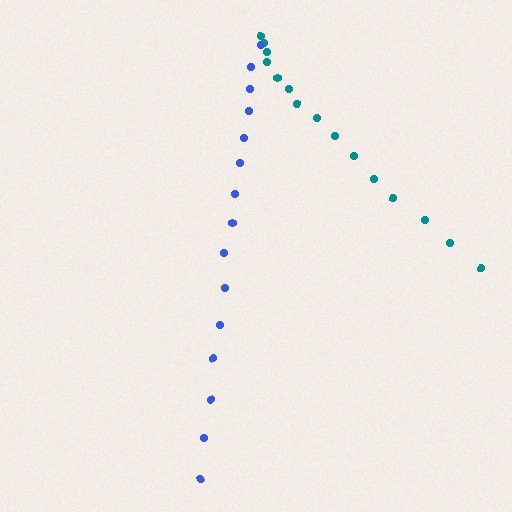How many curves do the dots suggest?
There are 2 distinct paths.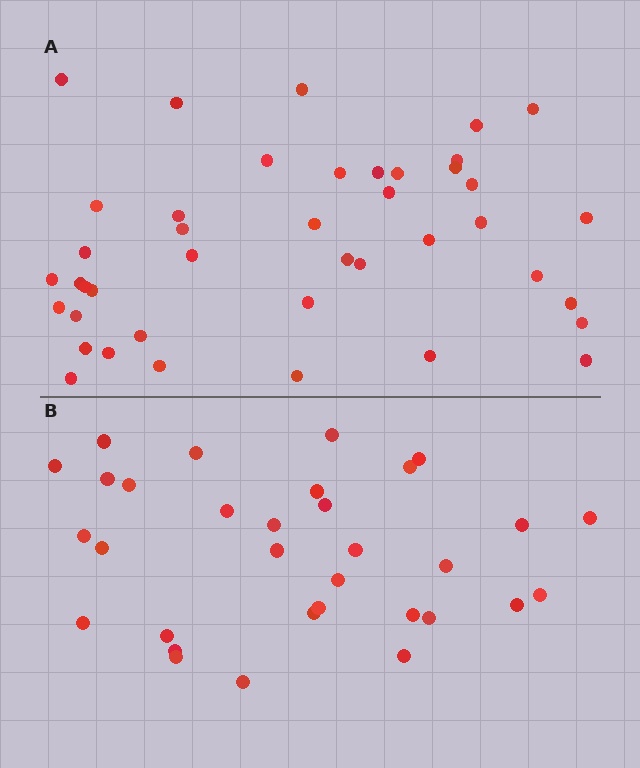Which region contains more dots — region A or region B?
Region A (the top region) has more dots.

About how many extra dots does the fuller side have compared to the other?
Region A has roughly 10 or so more dots than region B.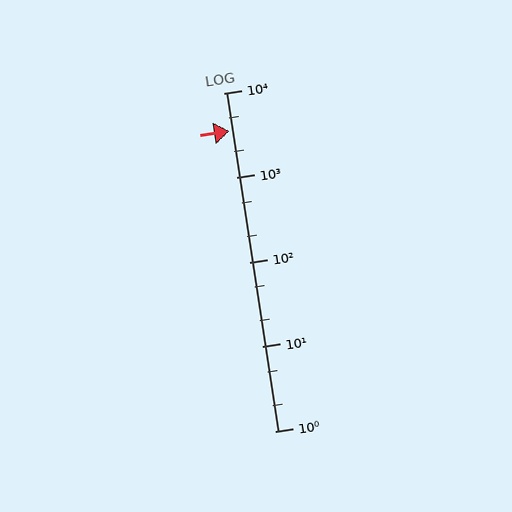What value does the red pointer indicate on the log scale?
The pointer indicates approximately 3500.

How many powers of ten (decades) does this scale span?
The scale spans 4 decades, from 1 to 10000.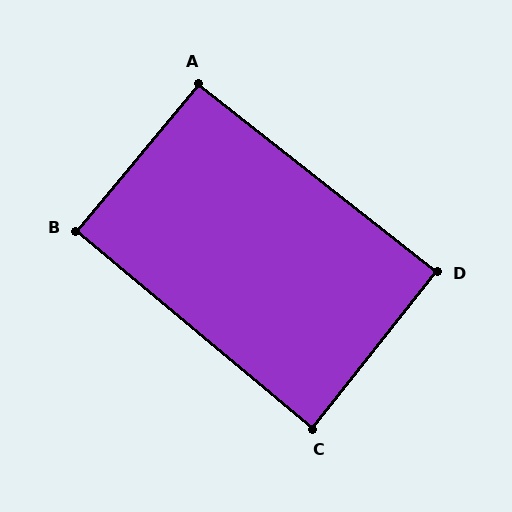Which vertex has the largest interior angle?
A, at approximately 91 degrees.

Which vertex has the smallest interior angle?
C, at approximately 89 degrees.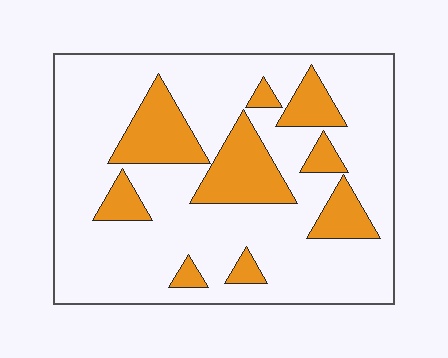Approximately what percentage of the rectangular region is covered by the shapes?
Approximately 25%.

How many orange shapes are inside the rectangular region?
9.